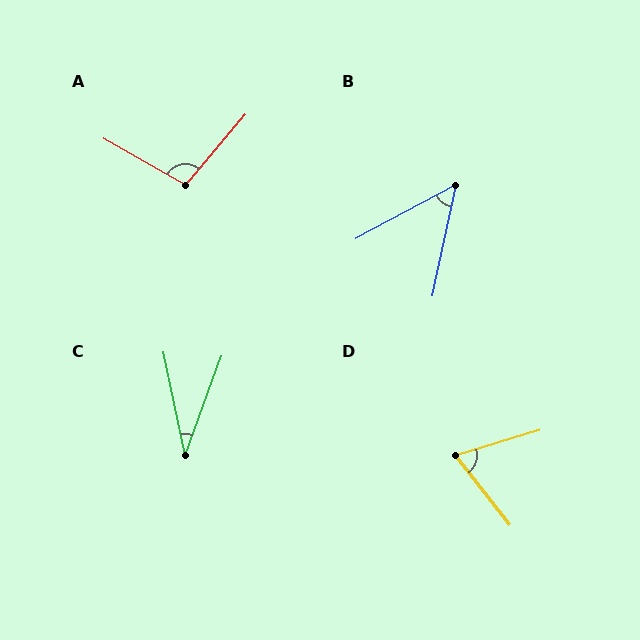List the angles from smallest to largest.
C (32°), B (50°), D (68°), A (100°).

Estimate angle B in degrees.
Approximately 50 degrees.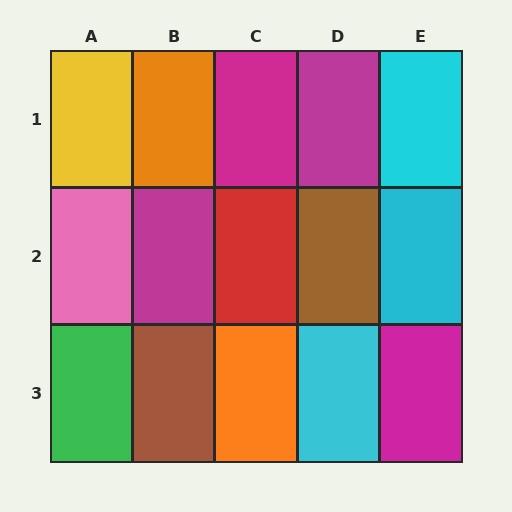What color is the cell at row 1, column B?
Orange.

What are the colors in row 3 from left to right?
Green, brown, orange, cyan, magenta.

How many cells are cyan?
3 cells are cyan.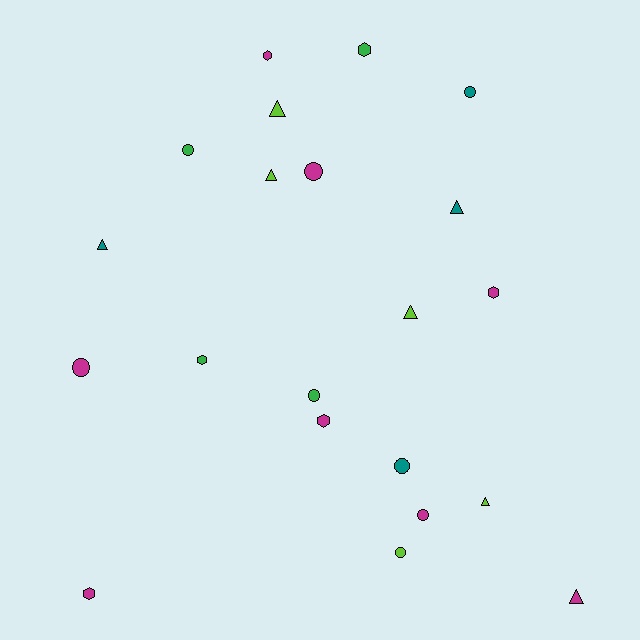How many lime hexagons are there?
There are no lime hexagons.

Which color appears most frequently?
Magenta, with 8 objects.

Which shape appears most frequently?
Circle, with 8 objects.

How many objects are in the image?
There are 21 objects.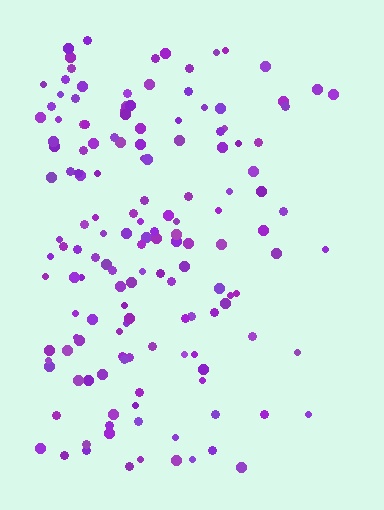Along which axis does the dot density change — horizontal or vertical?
Horizontal.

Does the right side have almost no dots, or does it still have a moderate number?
Still a moderate number, just noticeably fewer than the left.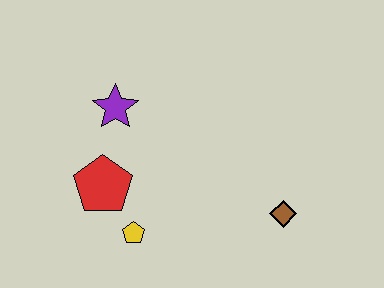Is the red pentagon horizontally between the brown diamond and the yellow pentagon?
No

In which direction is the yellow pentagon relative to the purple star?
The yellow pentagon is below the purple star.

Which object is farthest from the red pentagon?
The brown diamond is farthest from the red pentagon.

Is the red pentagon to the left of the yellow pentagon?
Yes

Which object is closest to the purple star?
The red pentagon is closest to the purple star.